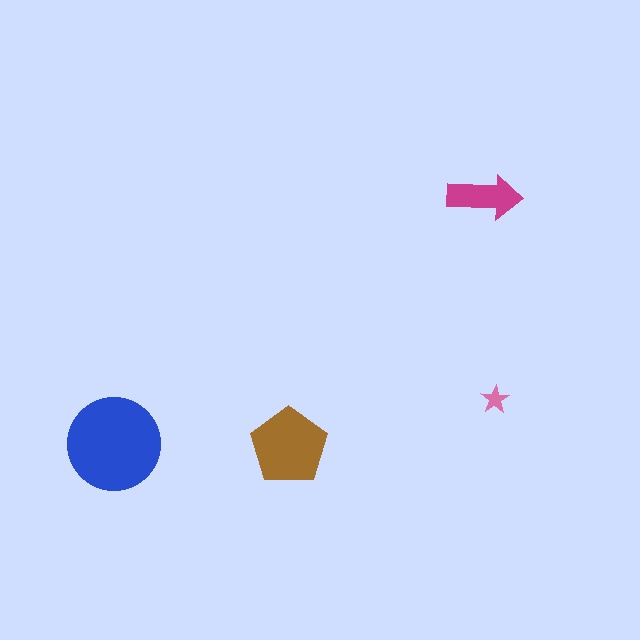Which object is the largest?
The blue circle.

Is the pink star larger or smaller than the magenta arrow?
Smaller.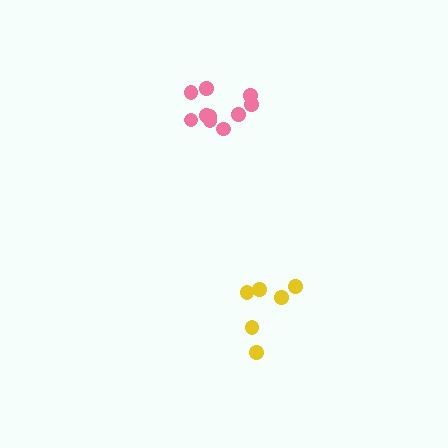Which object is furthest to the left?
The pink cluster is leftmost.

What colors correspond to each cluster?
The clusters are colored: yellow, pink.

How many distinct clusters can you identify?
There are 2 distinct clusters.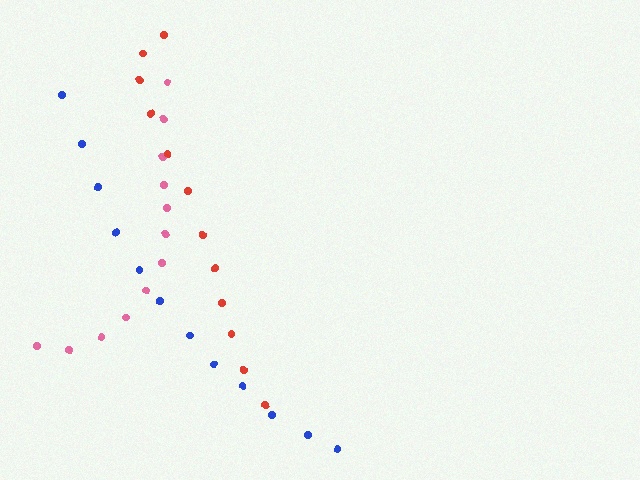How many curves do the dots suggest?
There are 3 distinct paths.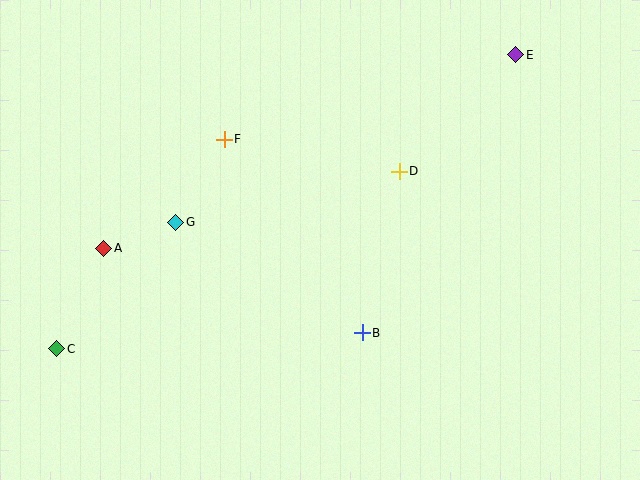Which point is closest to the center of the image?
Point B at (362, 333) is closest to the center.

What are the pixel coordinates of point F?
Point F is at (224, 139).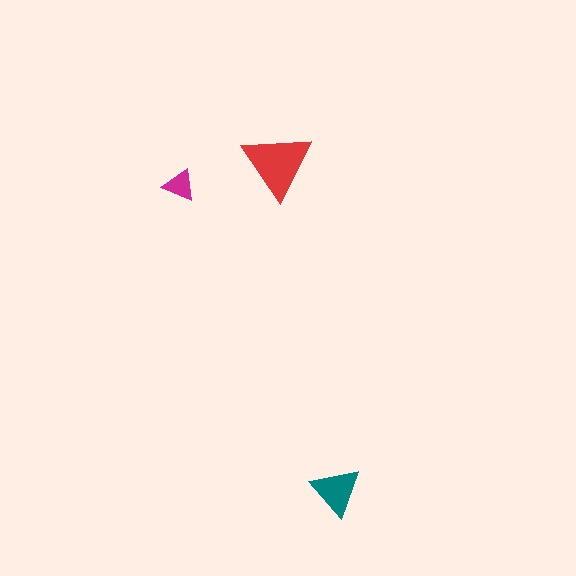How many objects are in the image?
There are 3 objects in the image.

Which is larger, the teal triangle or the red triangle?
The red one.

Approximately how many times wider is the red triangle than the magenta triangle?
About 2 times wider.